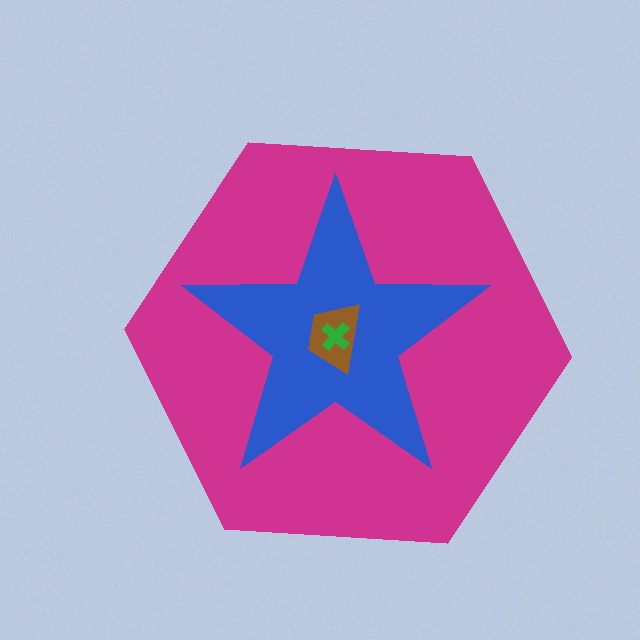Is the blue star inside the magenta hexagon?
Yes.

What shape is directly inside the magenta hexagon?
The blue star.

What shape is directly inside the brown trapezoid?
The green cross.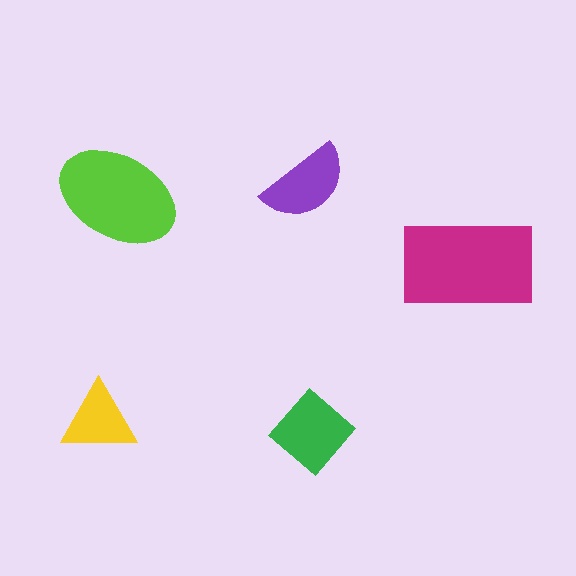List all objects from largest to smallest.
The magenta rectangle, the lime ellipse, the green diamond, the purple semicircle, the yellow triangle.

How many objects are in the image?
There are 5 objects in the image.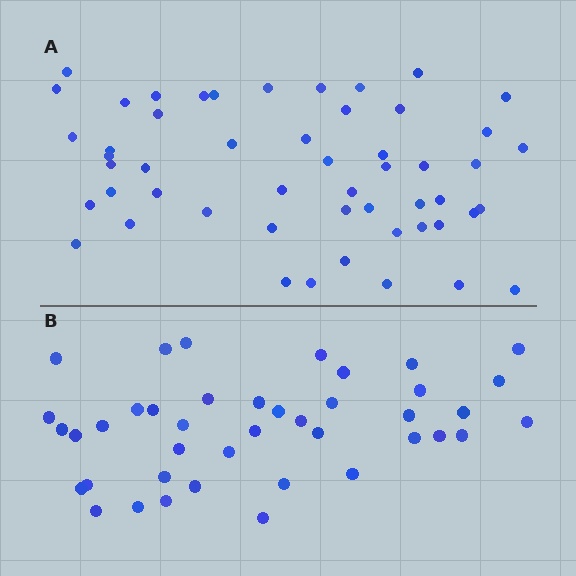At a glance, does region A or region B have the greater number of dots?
Region A (the top region) has more dots.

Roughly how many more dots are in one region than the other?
Region A has roughly 12 or so more dots than region B.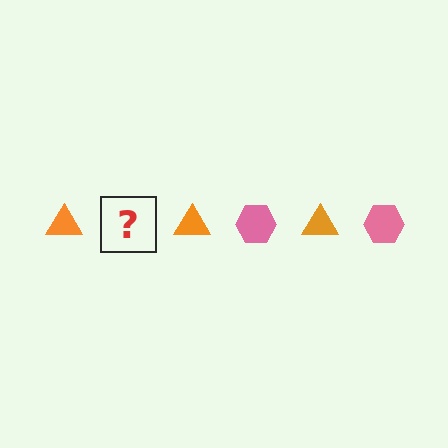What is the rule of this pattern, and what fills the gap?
The rule is that the pattern alternates between orange triangle and pink hexagon. The gap should be filled with a pink hexagon.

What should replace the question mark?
The question mark should be replaced with a pink hexagon.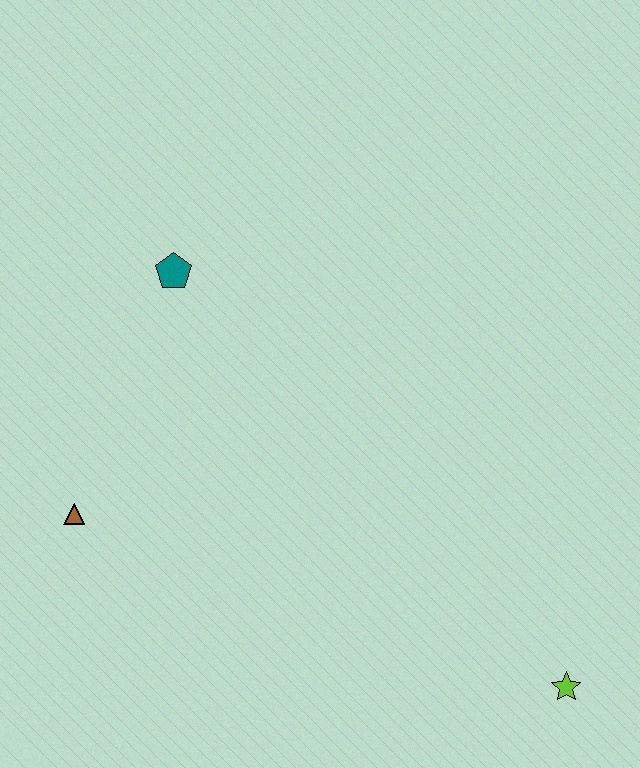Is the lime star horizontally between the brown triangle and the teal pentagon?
No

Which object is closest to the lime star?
The brown triangle is closest to the lime star.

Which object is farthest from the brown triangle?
The lime star is farthest from the brown triangle.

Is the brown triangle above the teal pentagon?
No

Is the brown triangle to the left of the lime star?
Yes